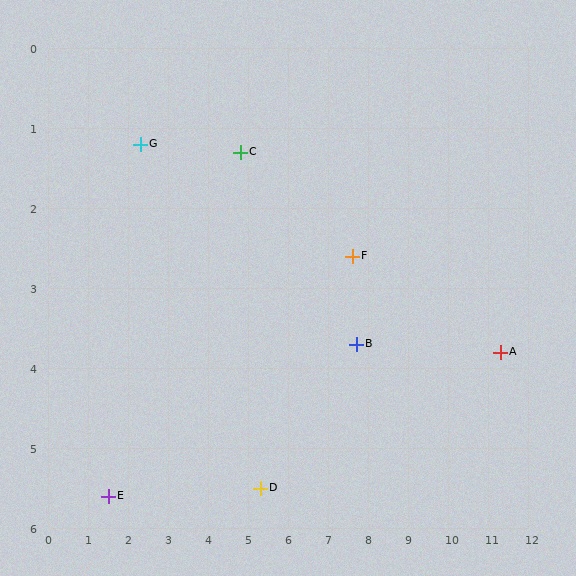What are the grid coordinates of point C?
Point C is at approximately (4.8, 1.3).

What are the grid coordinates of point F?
Point F is at approximately (7.6, 2.6).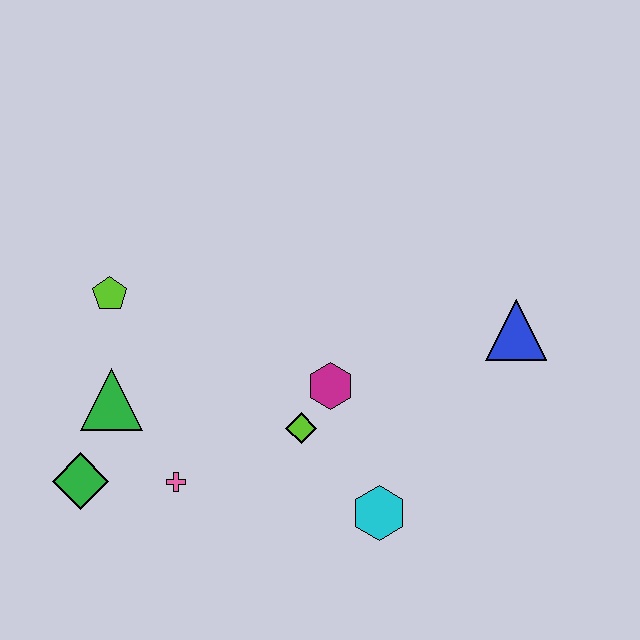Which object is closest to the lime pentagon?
The green triangle is closest to the lime pentagon.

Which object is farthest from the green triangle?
The blue triangle is farthest from the green triangle.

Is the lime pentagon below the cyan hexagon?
No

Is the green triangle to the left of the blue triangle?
Yes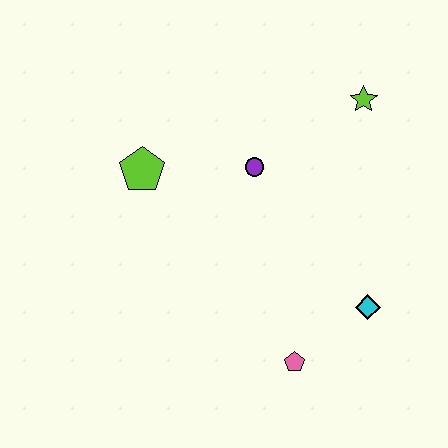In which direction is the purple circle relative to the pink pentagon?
The purple circle is above the pink pentagon.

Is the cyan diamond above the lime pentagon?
No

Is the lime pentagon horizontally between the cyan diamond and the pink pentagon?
No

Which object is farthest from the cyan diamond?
The lime pentagon is farthest from the cyan diamond.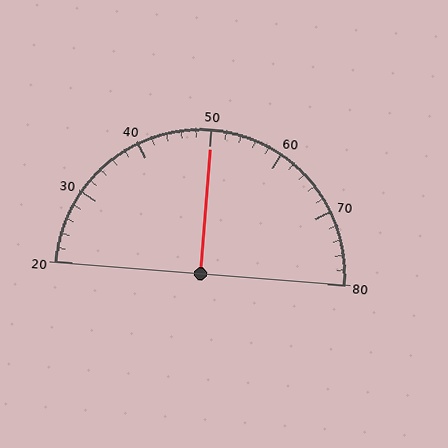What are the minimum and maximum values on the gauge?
The gauge ranges from 20 to 80.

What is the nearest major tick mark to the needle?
The nearest major tick mark is 50.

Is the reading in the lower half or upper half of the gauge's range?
The reading is in the upper half of the range (20 to 80).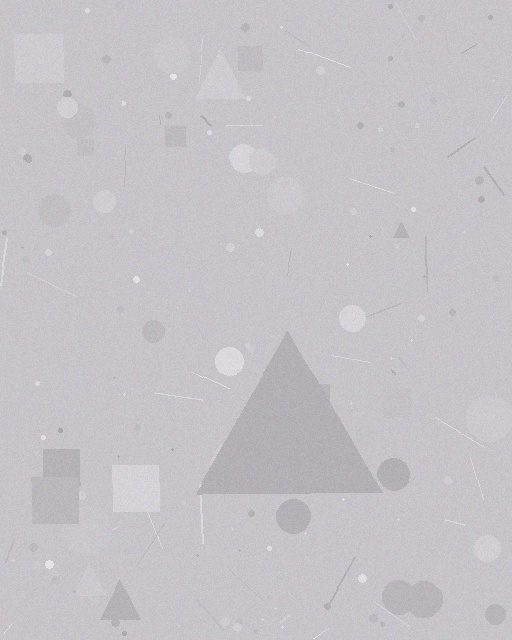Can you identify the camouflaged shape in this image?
The camouflaged shape is a triangle.